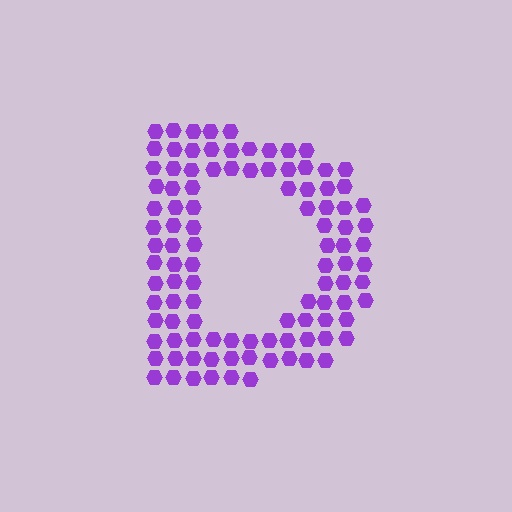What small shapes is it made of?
It is made of small hexagons.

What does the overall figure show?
The overall figure shows the letter D.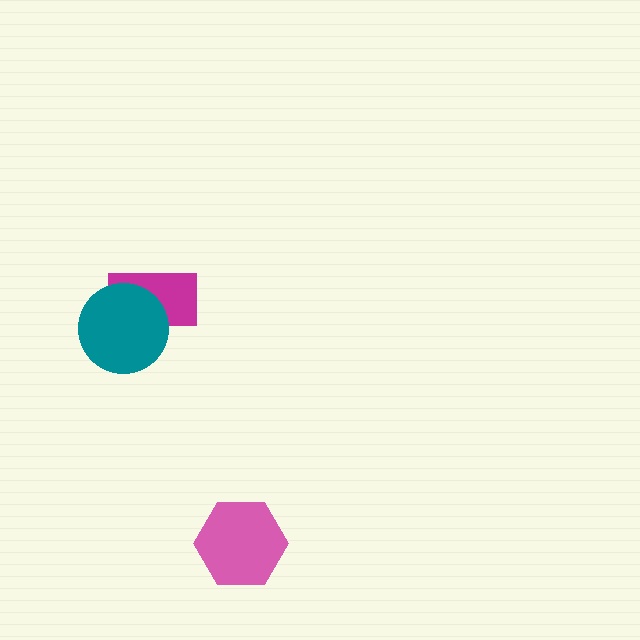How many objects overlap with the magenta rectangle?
1 object overlaps with the magenta rectangle.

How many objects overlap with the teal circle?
1 object overlaps with the teal circle.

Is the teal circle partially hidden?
No, no other shape covers it.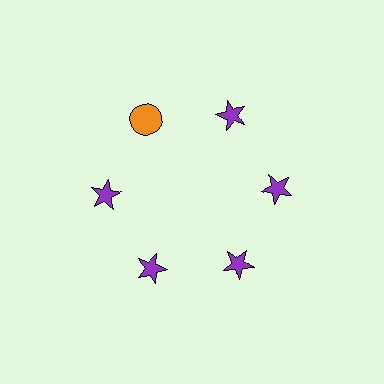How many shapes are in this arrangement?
There are 6 shapes arranged in a ring pattern.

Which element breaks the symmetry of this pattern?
The orange circle at roughly the 11 o'clock position breaks the symmetry. All other shapes are purple stars.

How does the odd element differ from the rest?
It differs in both color (orange instead of purple) and shape (circle instead of star).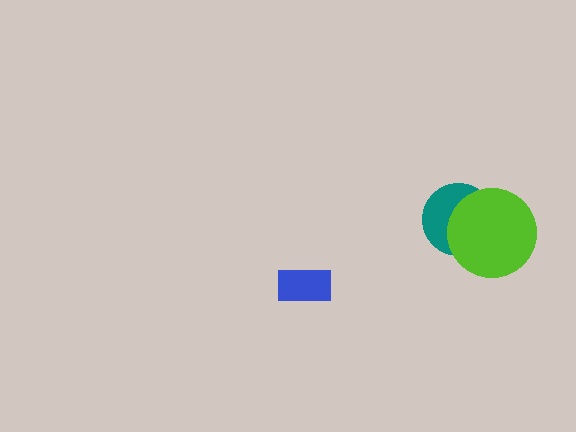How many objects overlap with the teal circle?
1 object overlaps with the teal circle.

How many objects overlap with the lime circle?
1 object overlaps with the lime circle.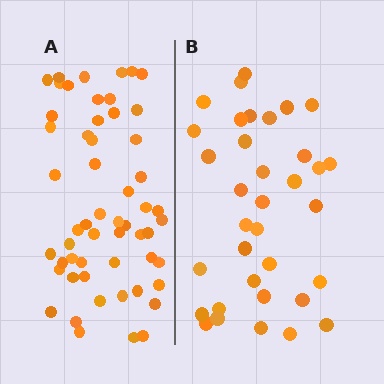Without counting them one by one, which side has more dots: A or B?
Region A (the left region) has more dots.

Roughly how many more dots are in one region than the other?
Region A has approximately 20 more dots than region B.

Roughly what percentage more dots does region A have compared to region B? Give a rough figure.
About 55% more.